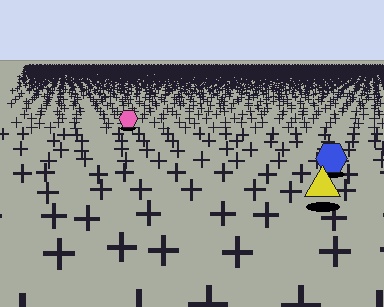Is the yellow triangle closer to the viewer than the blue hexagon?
Yes. The yellow triangle is closer — you can tell from the texture gradient: the ground texture is coarser near it.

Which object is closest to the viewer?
The yellow triangle is closest. The texture marks near it are larger and more spread out.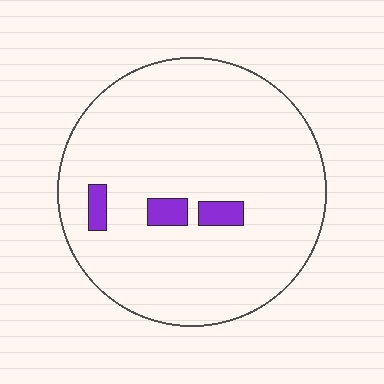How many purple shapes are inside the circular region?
3.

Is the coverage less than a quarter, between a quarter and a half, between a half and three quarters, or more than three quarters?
Less than a quarter.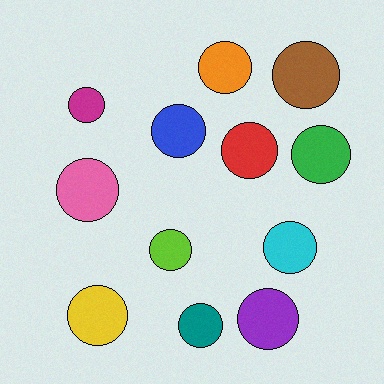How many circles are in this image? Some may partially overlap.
There are 12 circles.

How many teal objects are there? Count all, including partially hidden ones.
There is 1 teal object.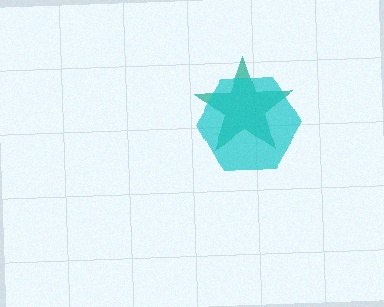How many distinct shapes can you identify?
There are 2 distinct shapes: a teal star, a cyan hexagon.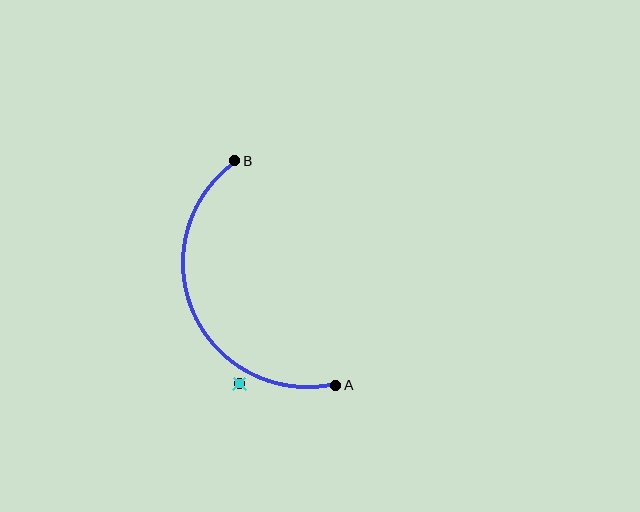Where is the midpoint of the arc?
The arc midpoint is the point on the curve farthest from the straight line joining A and B. It sits to the left of that line.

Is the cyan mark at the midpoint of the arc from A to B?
No — the cyan mark does not lie on the arc at all. It sits slightly outside the curve.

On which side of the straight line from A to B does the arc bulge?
The arc bulges to the left of the straight line connecting A and B.